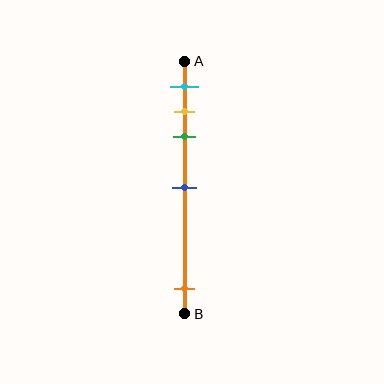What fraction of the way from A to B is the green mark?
The green mark is approximately 30% (0.3) of the way from A to B.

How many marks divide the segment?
There are 5 marks dividing the segment.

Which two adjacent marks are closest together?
The yellow and green marks are the closest adjacent pair.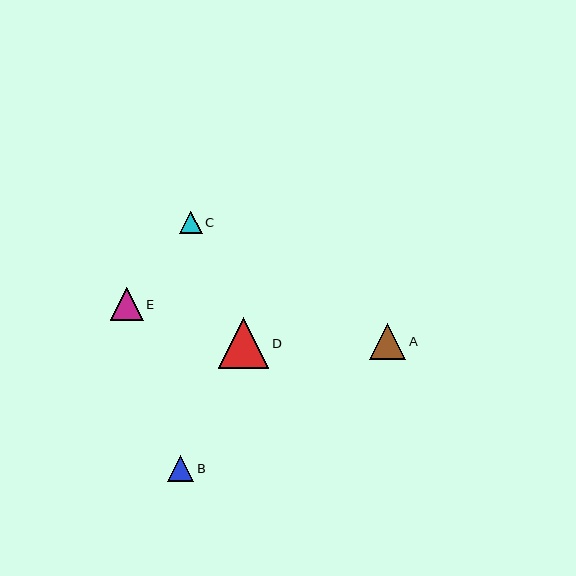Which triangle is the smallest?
Triangle C is the smallest with a size of approximately 23 pixels.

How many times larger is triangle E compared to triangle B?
Triangle E is approximately 1.3 times the size of triangle B.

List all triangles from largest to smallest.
From largest to smallest: D, A, E, B, C.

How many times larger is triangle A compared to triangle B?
Triangle A is approximately 1.4 times the size of triangle B.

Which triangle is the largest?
Triangle D is the largest with a size of approximately 50 pixels.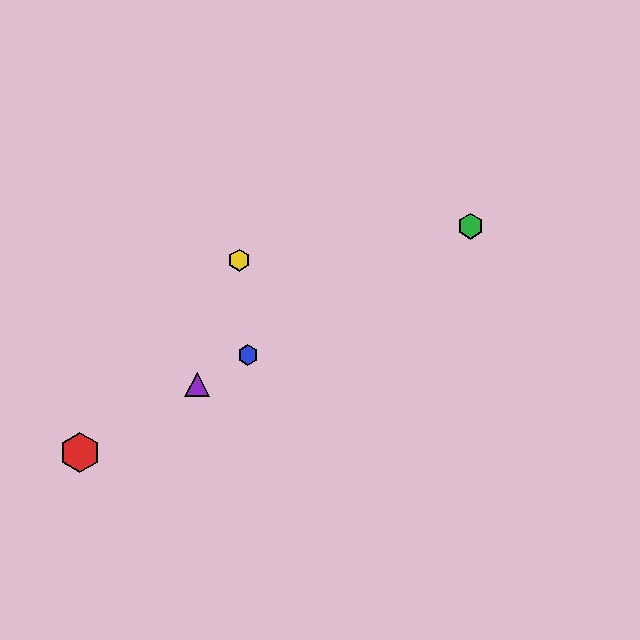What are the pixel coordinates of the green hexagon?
The green hexagon is at (470, 226).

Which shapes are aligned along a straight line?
The red hexagon, the blue hexagon, the green hexagon, the purple triangle are aligned along a straight line.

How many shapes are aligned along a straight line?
4 shapes (the red hexagon, the blue hexagon, the green hexagon, the purple triangle) are aligned along a straight line.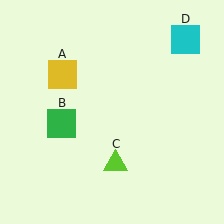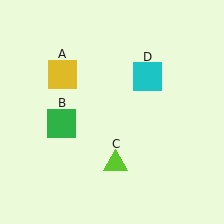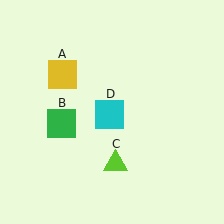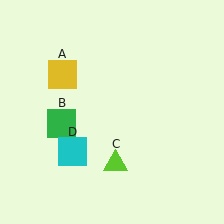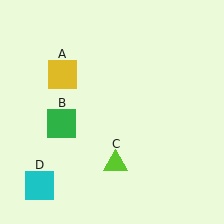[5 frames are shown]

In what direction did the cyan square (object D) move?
The cyan square (object D) moved down and to the left.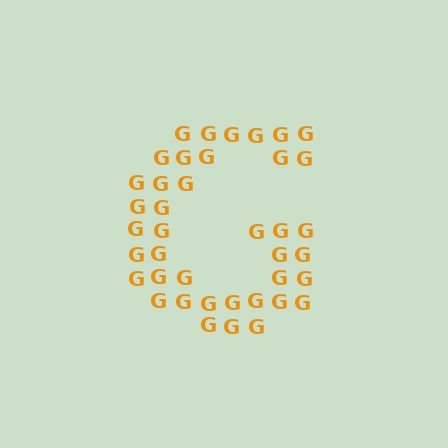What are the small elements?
The small elements are letter G's.